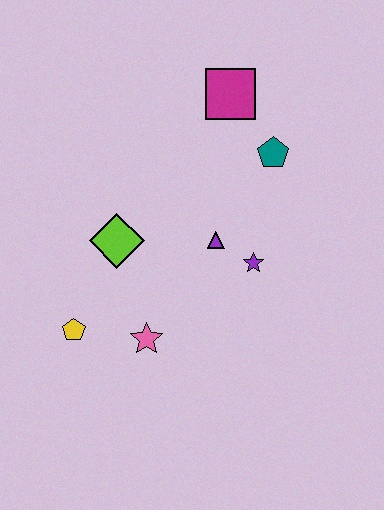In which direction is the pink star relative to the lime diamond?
The pink star is below the lime diamond.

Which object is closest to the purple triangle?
The purple star is closest to the purple triangle.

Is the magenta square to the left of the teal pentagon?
Yes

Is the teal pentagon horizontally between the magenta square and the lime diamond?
No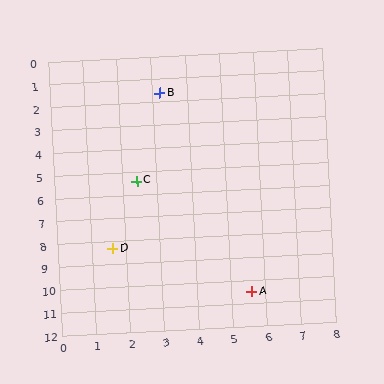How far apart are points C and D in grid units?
Points C and D are about 3.0 grid units apart.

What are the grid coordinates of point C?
Point C is at approximately (2.4, 5.4).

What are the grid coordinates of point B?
Point B is at approximately (3.2, 1.6).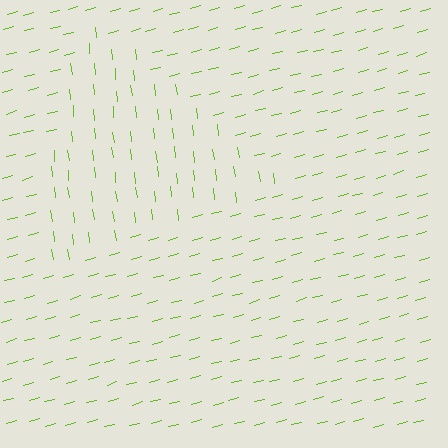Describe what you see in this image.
The image is filled with small lime line segments. A triangle region in the image has lines oriented differently from the surrounding lines, creating a visible texture boundary.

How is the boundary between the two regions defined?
The boundary is defined purely by a change in line orientation (approximately 81 degrees difference). All lines are the same color and thickness.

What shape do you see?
I see a triangle.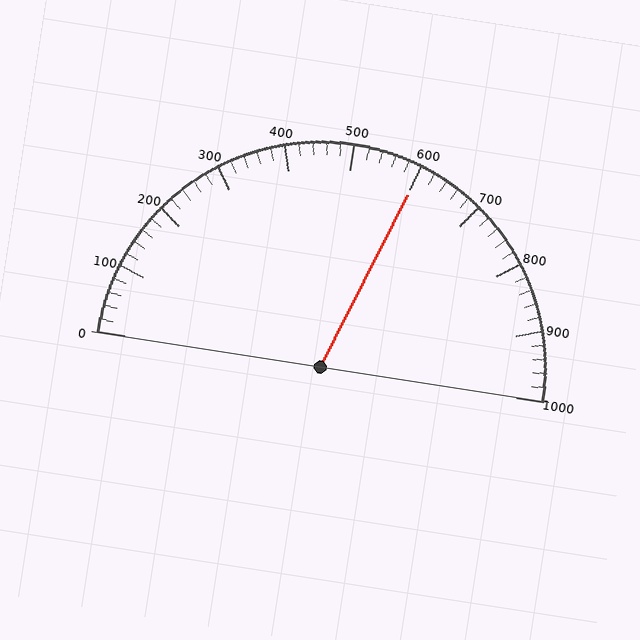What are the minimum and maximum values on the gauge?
The gauge ranges from 0 to 1000.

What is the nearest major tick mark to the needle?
The nearest major tick mark is 600.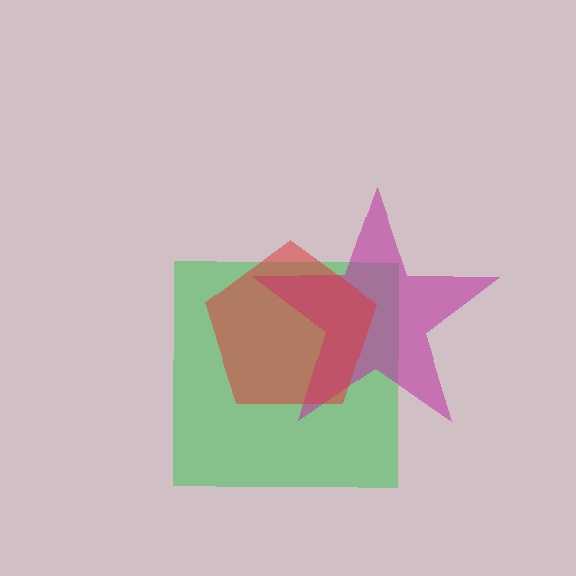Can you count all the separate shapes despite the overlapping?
Yes, there are 3 separate shapes.